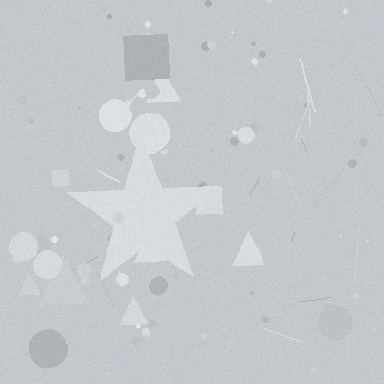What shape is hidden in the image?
A star is hidden in the image.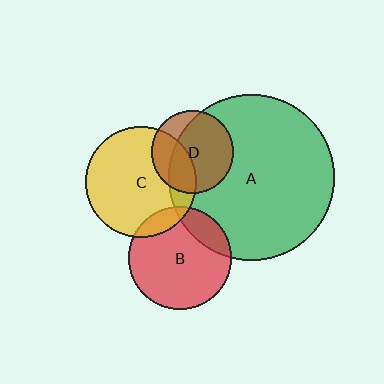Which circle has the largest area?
Circle A (green).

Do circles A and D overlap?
Yes.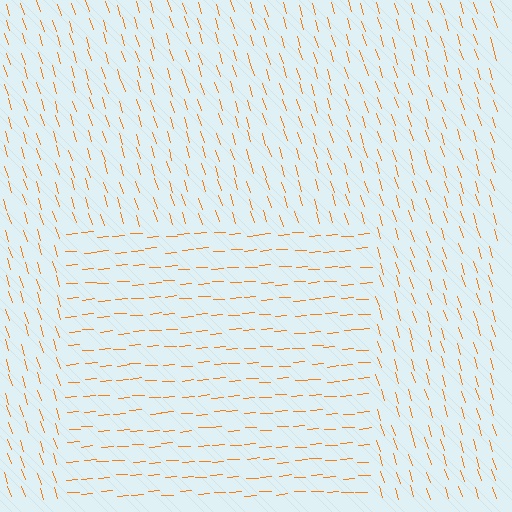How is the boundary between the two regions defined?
The boundary is defined purely by a change in line orientation (approximately 76 degrees difference). All lines are the same color and thickness.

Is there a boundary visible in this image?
Yes, there is a texture boundary formed by a change in line orientation.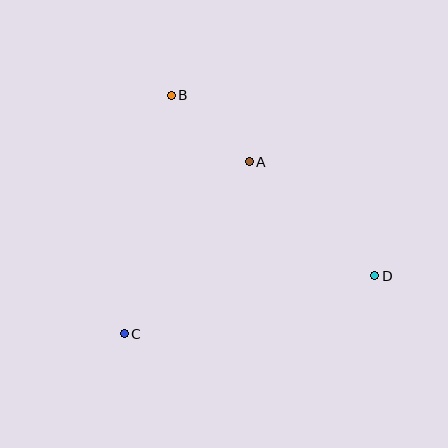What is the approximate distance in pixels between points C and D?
The distance between C and D is approximately 257 pixels.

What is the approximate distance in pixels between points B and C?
The distance between B and C is approximately 243 pixels.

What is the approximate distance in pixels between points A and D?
The distance between A and D is approximately 169 pixels.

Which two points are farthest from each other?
Points B and D are farthest from each other.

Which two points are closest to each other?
Points A and B are closest to each other.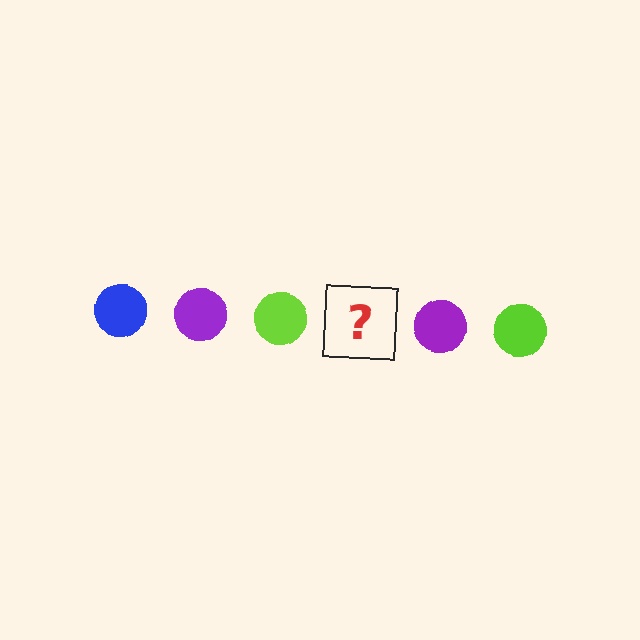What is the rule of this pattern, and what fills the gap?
The rule is that the pattern cycles through blue, purple, lime circles. The gap should be filled with a blue circle.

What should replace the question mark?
The question mark should be replaced with a blue circle.